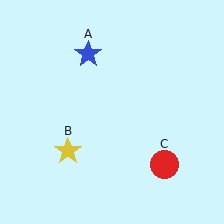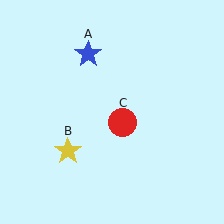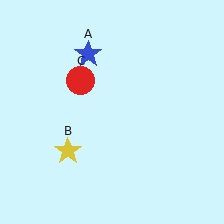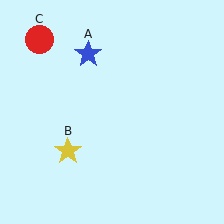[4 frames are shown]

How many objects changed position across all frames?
1 object changed position: red circle (object C).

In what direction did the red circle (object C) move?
The red circle (object C) moved up and to the left.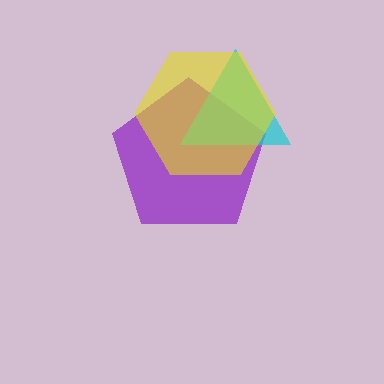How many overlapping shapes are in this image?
There are 3 overlapping shapes in the image.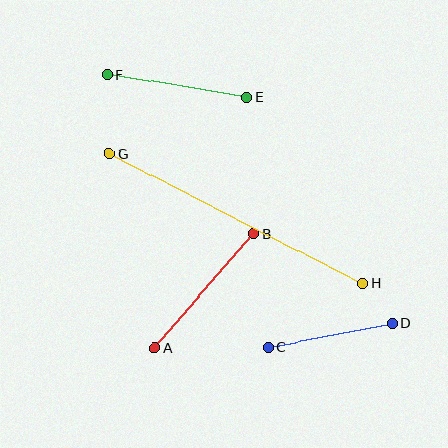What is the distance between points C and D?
The distance is approximately 126 pixels.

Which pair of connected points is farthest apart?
Points G and H are farthest apart.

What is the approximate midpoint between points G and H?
The midpoint is at approximately (236, 218) pixels.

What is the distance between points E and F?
The distance is approximately 141 pixels.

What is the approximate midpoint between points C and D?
The midpoint is at approximately (330, 335) pixels.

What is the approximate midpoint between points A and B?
The midpoint is at approximately (204, 291) pixels.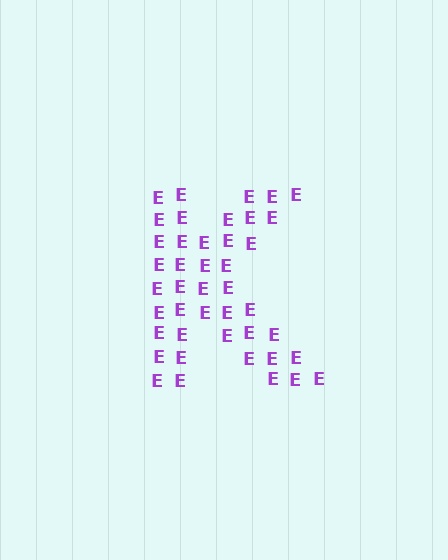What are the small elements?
The small elements are letter E's.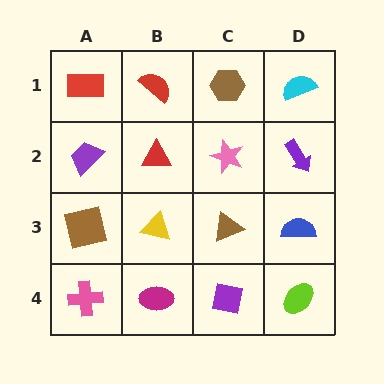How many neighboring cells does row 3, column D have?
3.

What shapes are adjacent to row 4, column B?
A yellow triangle (row 3, column B), a pink cross (row 4, column A), a purple square (row 4, column C).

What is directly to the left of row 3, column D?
A brown triangle.